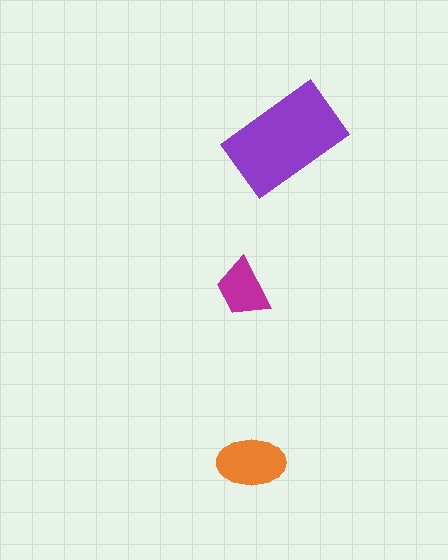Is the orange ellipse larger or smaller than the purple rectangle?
Smaller.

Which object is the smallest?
The magenta trapezoid.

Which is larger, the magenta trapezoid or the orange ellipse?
The orange ellipse.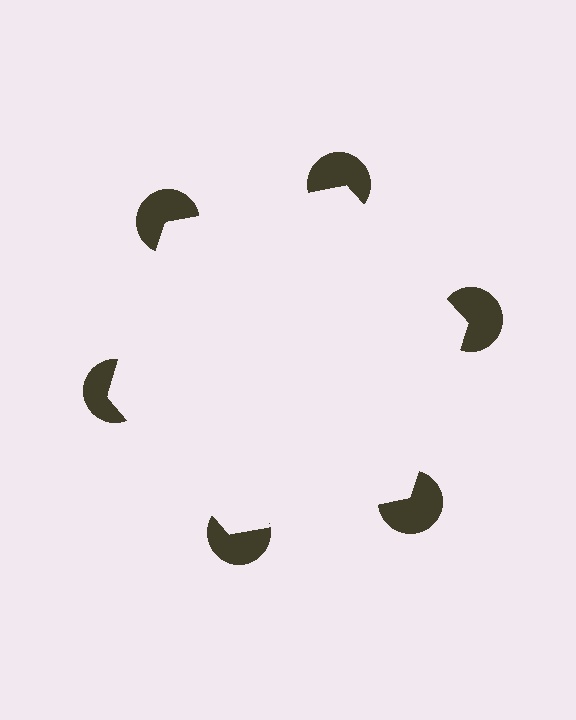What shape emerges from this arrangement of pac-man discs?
An illusory hexagon — its edges are inferred from the aligned wedge cuts in the pac-man discs, not physically drawn.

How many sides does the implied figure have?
6 sides.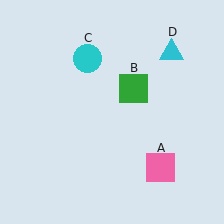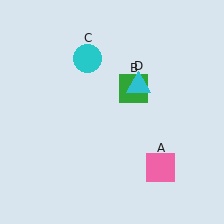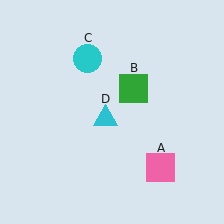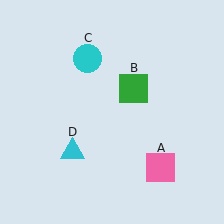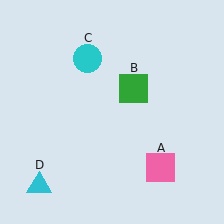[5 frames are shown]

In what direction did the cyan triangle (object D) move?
The cyan triangle (object D) moved down and to the left.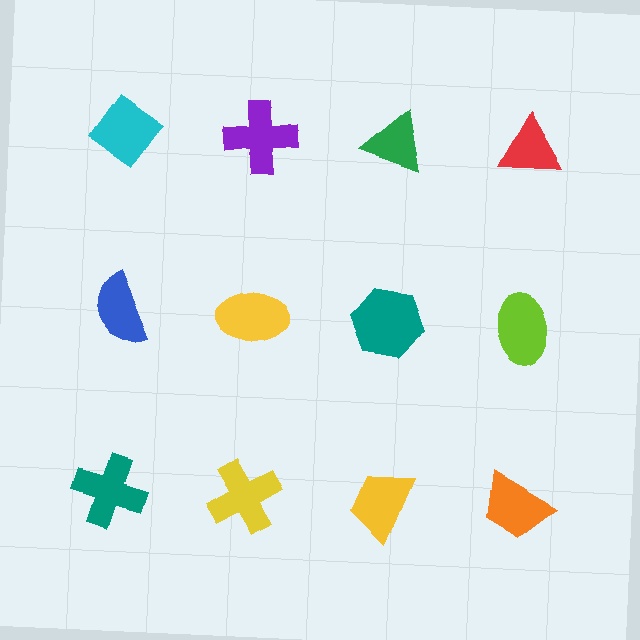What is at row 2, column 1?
A blue semicircle.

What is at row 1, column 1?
A cyan diamond.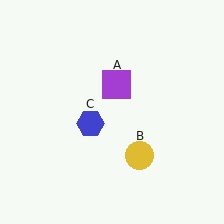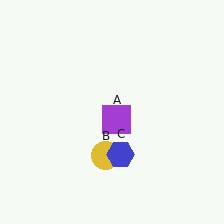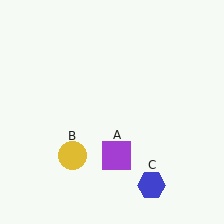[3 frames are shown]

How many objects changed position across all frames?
3 objects changed position: purple square (object A), yellow circle (object B), blue hexagon (object C).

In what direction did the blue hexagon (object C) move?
The blue hexagon (object C) moved down and to the right.